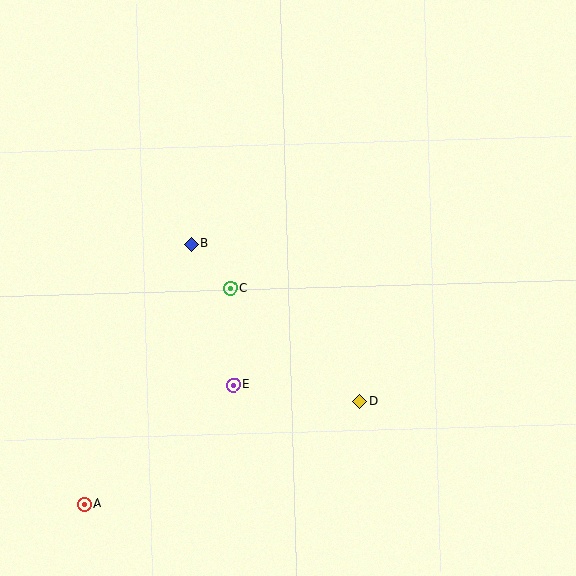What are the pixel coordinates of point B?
Point B is at (191, 244).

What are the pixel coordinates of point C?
Point C is at (230, 288).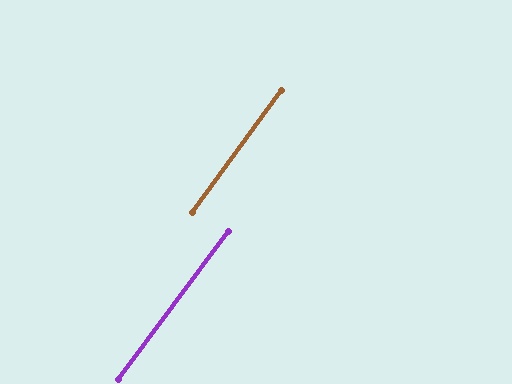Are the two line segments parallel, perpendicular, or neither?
Parallel — their directions differ by only 0.8°.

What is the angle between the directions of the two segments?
Approximately 1 degree.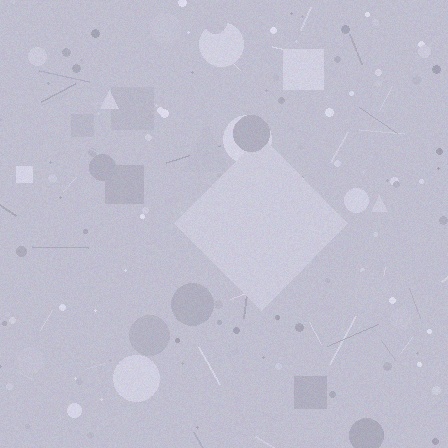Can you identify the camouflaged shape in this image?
The camouflaged shape is a diamond.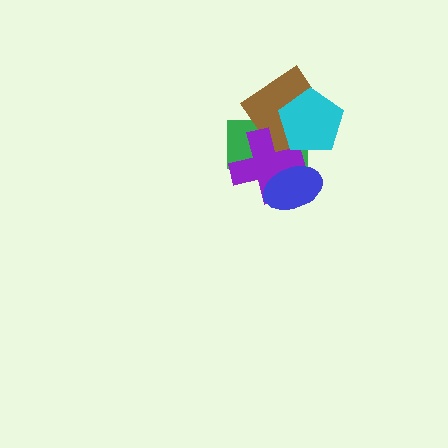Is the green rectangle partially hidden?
Yes, it is partially covered by another shape.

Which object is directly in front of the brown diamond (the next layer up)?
The purple cross is directly in front of the brown diamond.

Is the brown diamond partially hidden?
Yes, it is partially covered by another shape.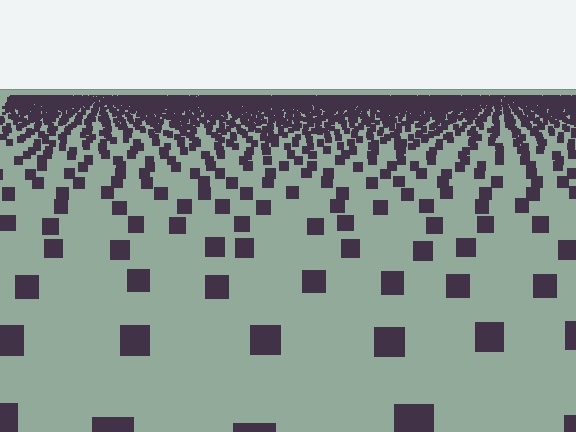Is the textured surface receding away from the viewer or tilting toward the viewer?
The surface is receding away from the viewer. Texture elements get smaller and denser toward the top.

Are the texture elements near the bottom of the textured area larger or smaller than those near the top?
Larger. Near the bottom, elements are closer to the viewer and appear at a bigger on-screen size.